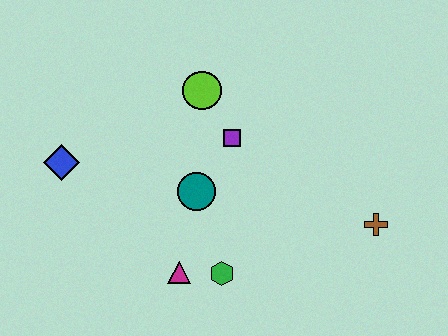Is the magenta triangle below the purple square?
Yes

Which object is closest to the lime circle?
The purple square is closest to the lime circle.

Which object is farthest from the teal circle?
The brown cross is farthest from the teal circle.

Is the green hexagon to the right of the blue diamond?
Yes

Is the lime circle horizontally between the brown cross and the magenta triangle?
Yes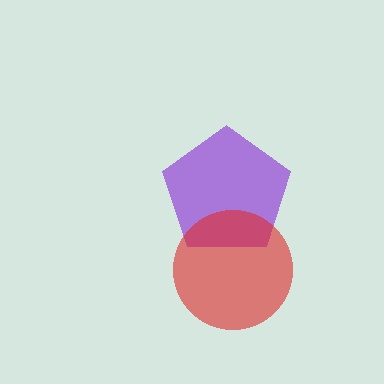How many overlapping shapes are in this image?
There are 2 overlapping shapes in the image.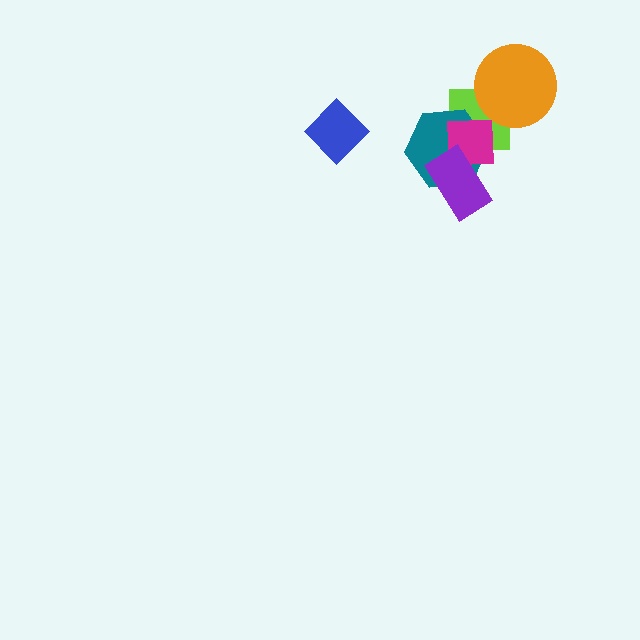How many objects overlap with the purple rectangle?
2 objects overlap with the purple rectangle.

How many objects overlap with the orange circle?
1 object overlaps with the orange circle.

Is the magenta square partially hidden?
Yes, it is partially covered by another shape.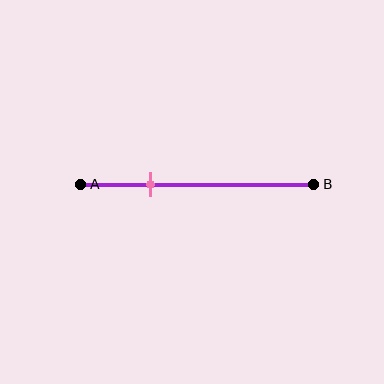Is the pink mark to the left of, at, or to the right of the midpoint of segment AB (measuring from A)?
The pink mark is to the left of the midpoint of segment AB.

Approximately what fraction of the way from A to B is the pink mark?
The pink mark is approximately 30% of the way from A to B.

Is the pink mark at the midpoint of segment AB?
No, the mark is at about 30% from A, not at the 50% midpoint.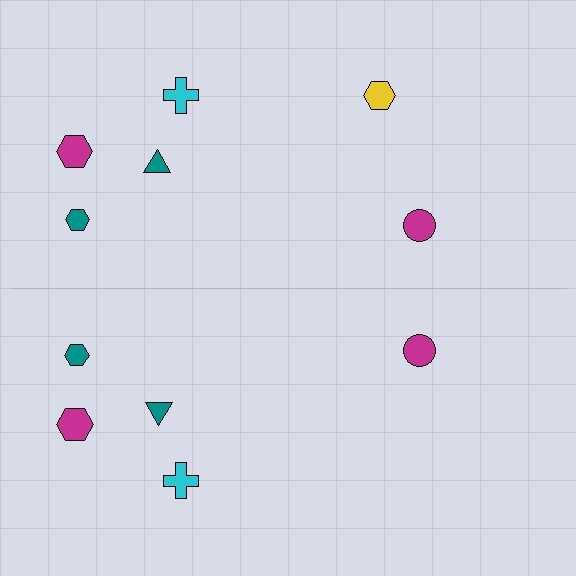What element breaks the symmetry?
A yellow hexagon is missing from the bottom side.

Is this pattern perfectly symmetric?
No, the pattern is not perfectly symmetric. A yellow hexagon is missing from the bottom side.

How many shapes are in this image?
There are 11 shapes in this image.